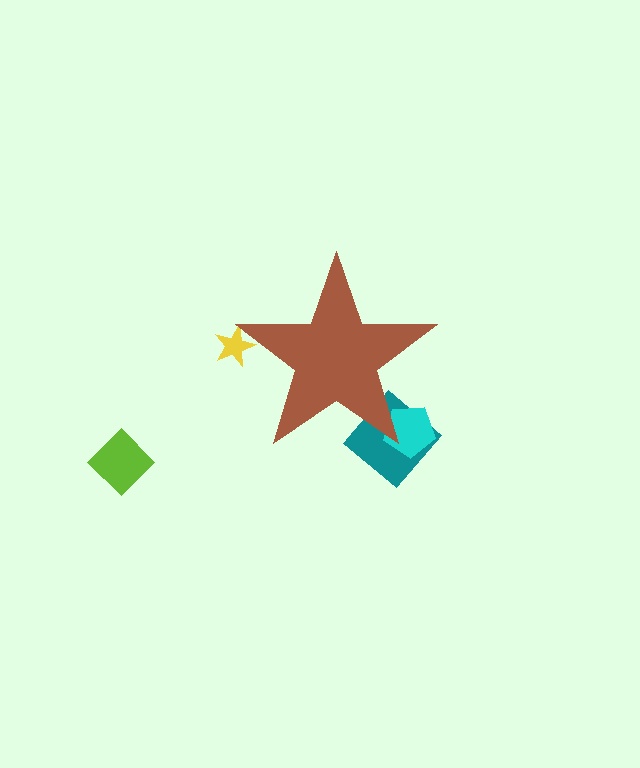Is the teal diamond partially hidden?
Yes, the teal diamond is partially hidden behind the brown star.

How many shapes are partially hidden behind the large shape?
3 shapes are partially hidden.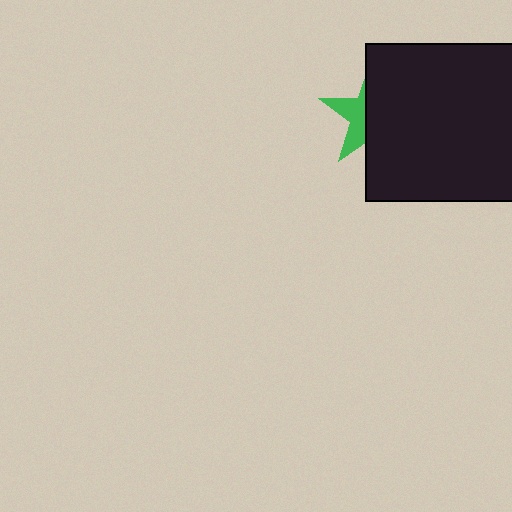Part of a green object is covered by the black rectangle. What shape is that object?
It is a star.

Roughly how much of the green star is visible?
A small part of it is visible (roughly 38%).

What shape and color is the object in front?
The object in front is a black rectangle.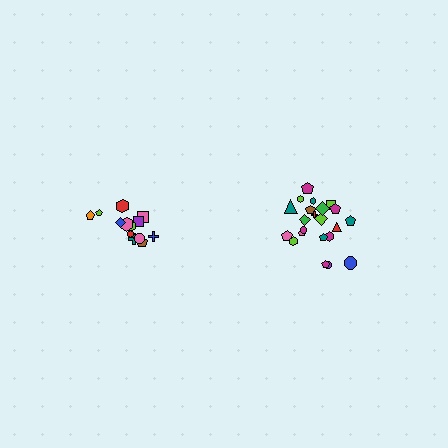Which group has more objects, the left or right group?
The right group.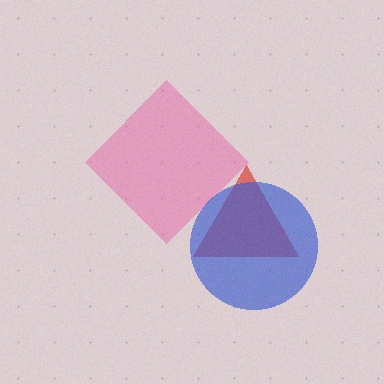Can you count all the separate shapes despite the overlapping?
Yes, there are 3 separate shapes.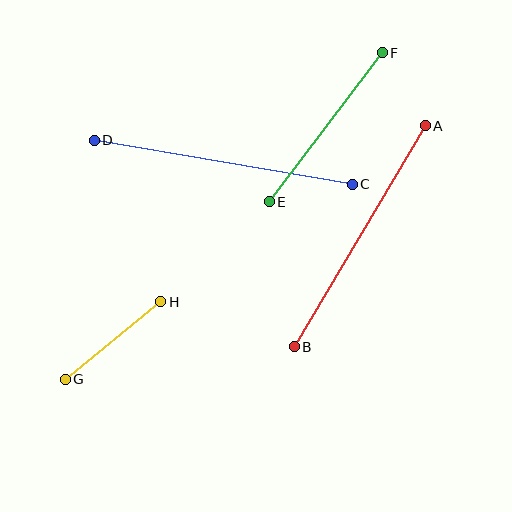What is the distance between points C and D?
The distance is approximately 262 pixels.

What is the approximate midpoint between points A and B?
The midpoint is at approximately (360, 236) pixels.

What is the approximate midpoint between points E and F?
The midpoint is at approximately (326, 127) pixels.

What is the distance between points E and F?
The distance is approximately 187 pixels.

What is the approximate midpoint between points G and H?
The midpoint is at approximately (113, 340) pixels.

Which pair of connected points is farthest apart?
Points C and D are farthest apart.